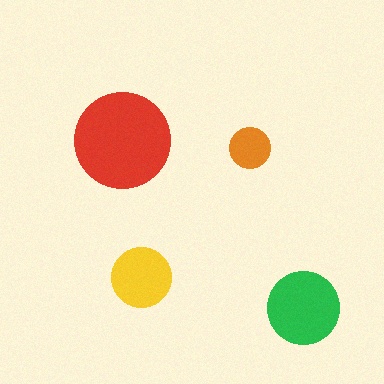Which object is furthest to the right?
The green circle is rightmost.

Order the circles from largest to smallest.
the red one, the green one, the yellow one, the orange one.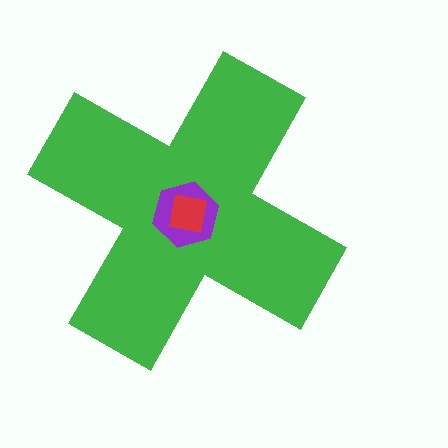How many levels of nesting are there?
3.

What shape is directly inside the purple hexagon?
The red square.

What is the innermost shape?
The red square.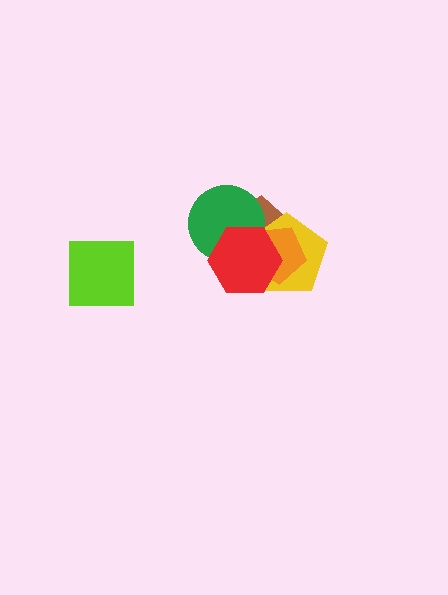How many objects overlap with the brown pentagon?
4 objects overlap with the brown pentagon.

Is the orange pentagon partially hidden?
Yes, it is partially covered by another shape.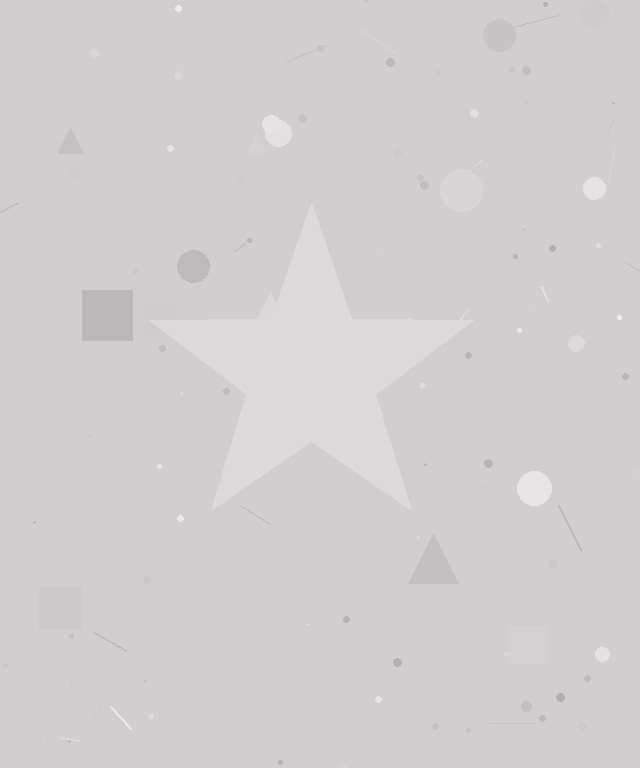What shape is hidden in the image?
A star is hidden in the image.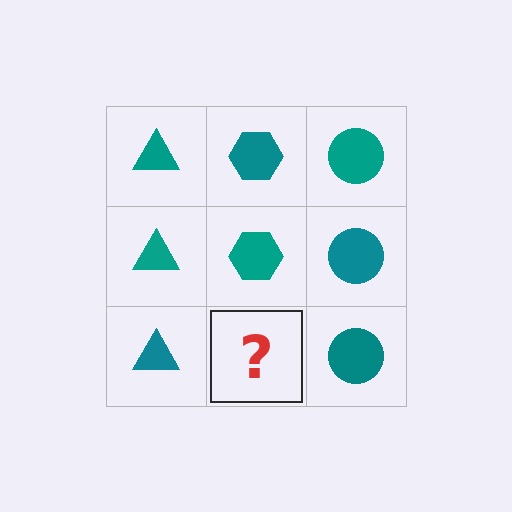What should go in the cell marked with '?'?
The missing cell should contain a teal hexagon.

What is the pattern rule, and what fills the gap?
The rule is that each column has a consistent shape. The gap should be filled with a teal hexagon.